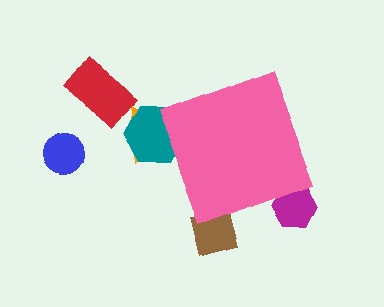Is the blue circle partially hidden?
No, the blue circle is fully visible.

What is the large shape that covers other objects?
A pink diamond.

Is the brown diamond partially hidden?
Yes, the brown diamond is partially hidden behind the pink diamond.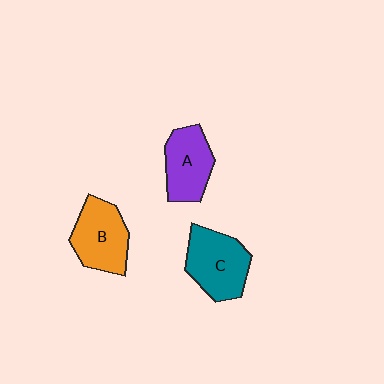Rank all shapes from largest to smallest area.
From largest to smallest: C (teal), B (orange), A (purple).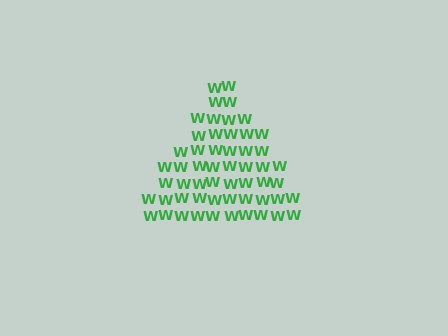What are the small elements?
The small elements are letter W's.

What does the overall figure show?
The overall figure shows a triangle.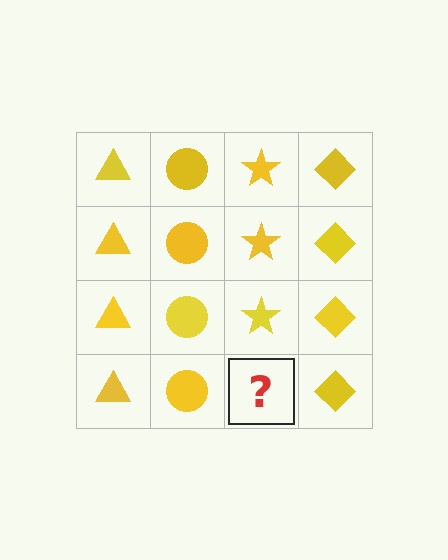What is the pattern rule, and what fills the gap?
The rule is that each column has a consistent shape. The gap should be filled with a yellow star.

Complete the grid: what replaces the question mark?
The question mark should be replaced with a yellow star.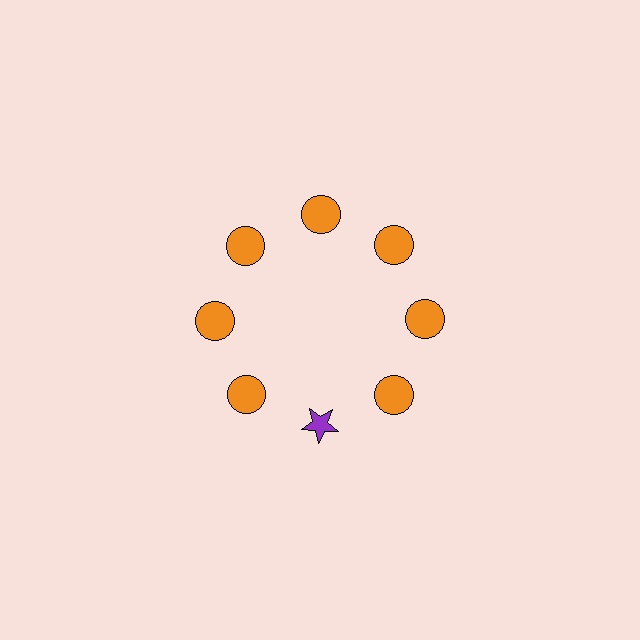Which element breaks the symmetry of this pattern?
The purple star at roughly the 6 o'clock position breaks the symmetry. All other shapes are orange circles.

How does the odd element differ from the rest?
It differs in both color (purple instead of orange) and shape (star instead of circle).